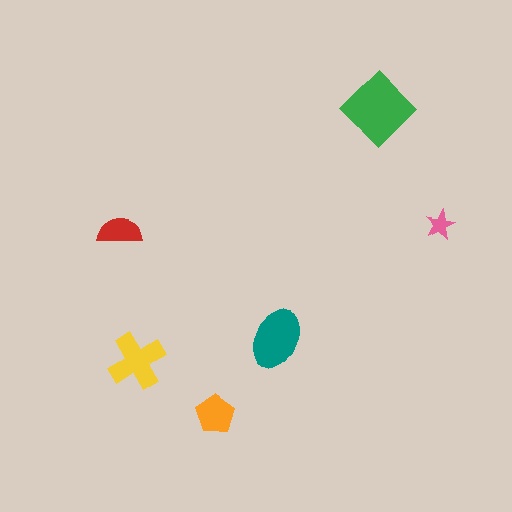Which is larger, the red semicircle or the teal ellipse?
The teal ellipse.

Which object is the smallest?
The pink star.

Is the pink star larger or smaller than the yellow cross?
Smaller.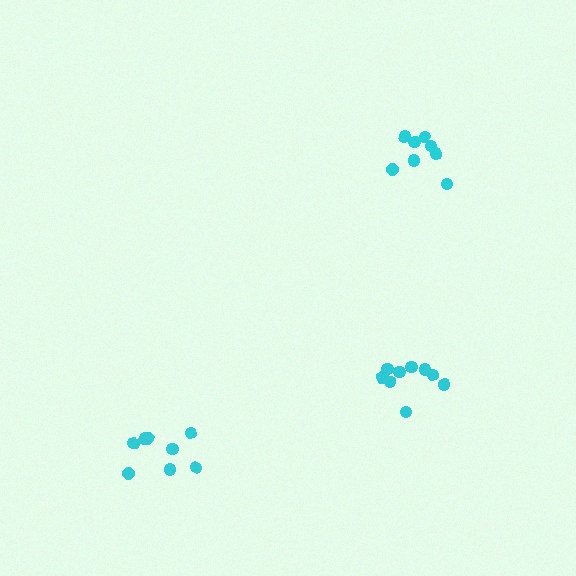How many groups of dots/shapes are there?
There are 3 groups.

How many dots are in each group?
Group 1: 9 dots, Group 2: 9 dots, Group 3: 8 dots (26 total).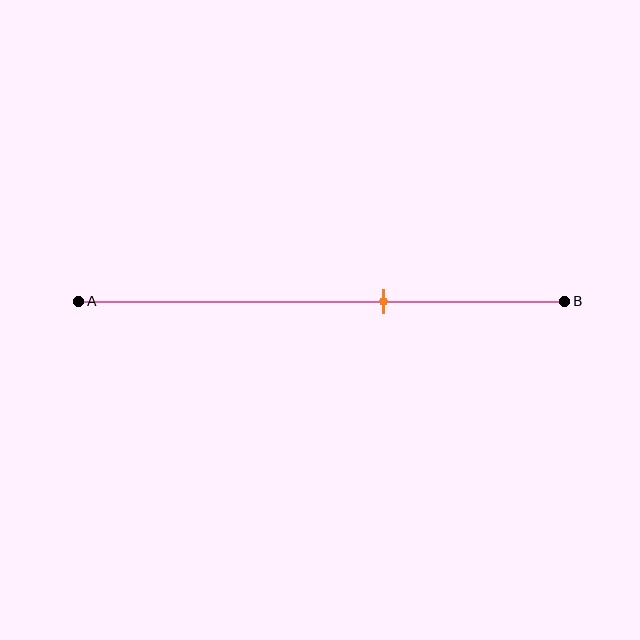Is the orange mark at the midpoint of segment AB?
No, the mark is at about 65% from A, not at the 50% midpoint.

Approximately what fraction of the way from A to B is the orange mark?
The orange mark is approximately 65% of the way from A to B.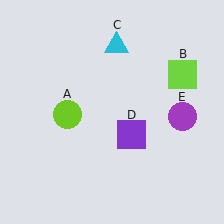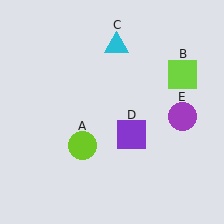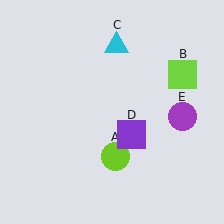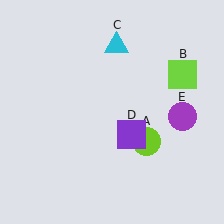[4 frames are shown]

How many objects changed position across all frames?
1 object changed position: lime circle (object A).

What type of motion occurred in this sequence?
The lime circle (object A) rotated counterclockwise around the center of the scene.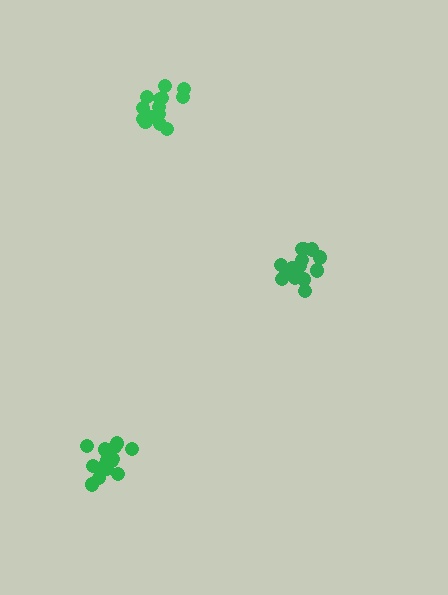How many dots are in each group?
Group 1: 15 dots, Group 2: 16 dots, Group 3: 14 dots (45 total).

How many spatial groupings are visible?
There are 3 spatial groupings.